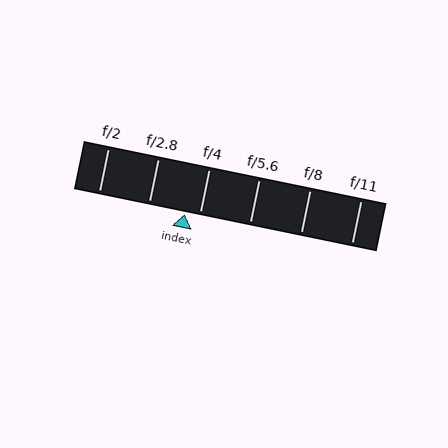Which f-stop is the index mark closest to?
The index mark is closest to f/4.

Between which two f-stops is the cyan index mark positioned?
The index mark is between f/2.8 and f/4.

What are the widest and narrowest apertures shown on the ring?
The widest aperture shown is f/2 and the narrowest is f/11.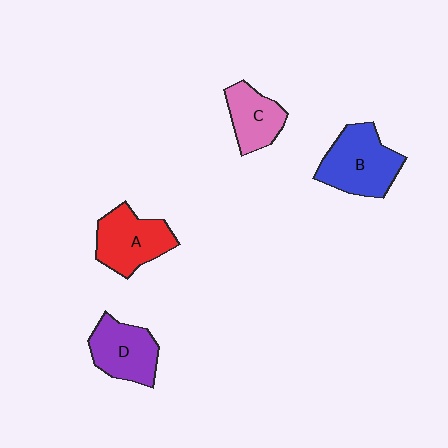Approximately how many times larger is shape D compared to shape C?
Approximately 1.2 times.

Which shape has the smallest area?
Shape C (pink).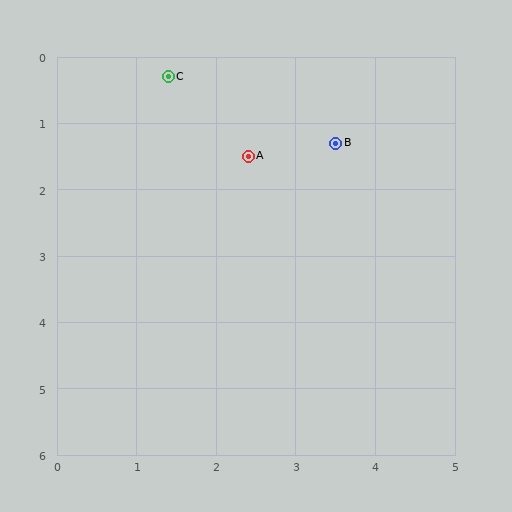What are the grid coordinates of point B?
Point B is at approximately (3.5, 1.3).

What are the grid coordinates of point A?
Point A is at approximately (2.4, 1.5).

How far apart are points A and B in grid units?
Points A and B are about 1.1 grid units apart.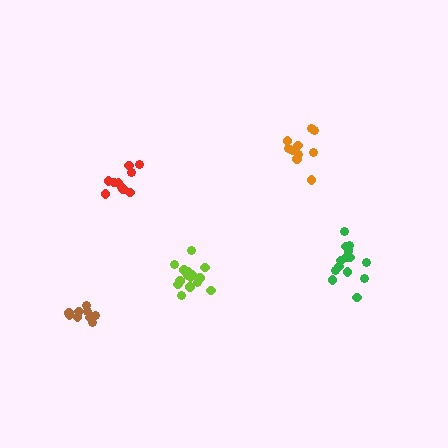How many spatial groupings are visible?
There are 5 spatial groupings.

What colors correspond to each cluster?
The clusters are colored: lime, green, orange, brown, red.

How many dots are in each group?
Group 1: 15 dots, Group 2: 14 dots, Group 3: 10 dots, Group 4: 9 dots, Group 5: 10 dots (58 total).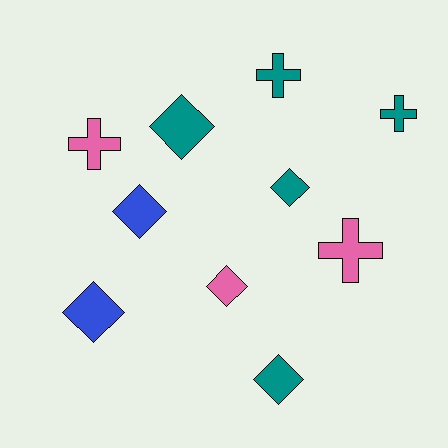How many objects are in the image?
There are 10 objects.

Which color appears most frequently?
Teal, with 5 objects.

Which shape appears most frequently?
Diamond, with 6 objects.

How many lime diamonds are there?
There are no lime diamonds.